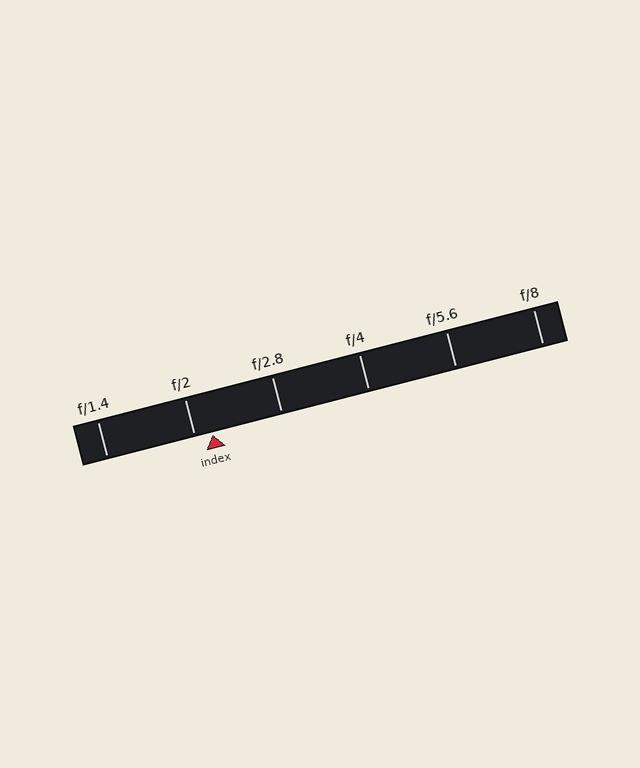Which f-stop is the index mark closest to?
The index mark is closest to f/2.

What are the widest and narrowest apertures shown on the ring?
The widest aperture shown is f/1.4 and the narrowest is f/8.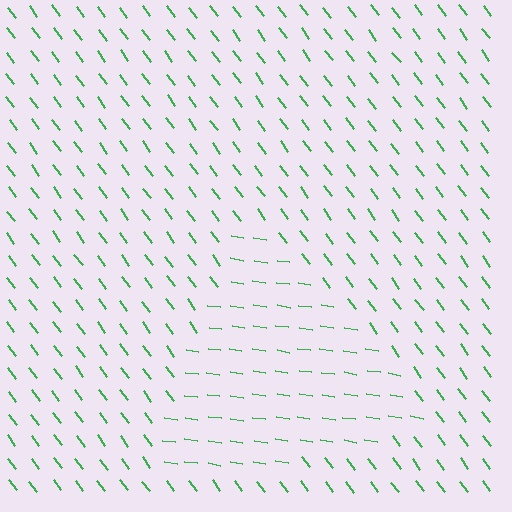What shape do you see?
I see a triangle.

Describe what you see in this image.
The image is filled with small green line segments. A triangle region in the image has lines oriented differently from the surrounding lines, creating a visible texture boundary.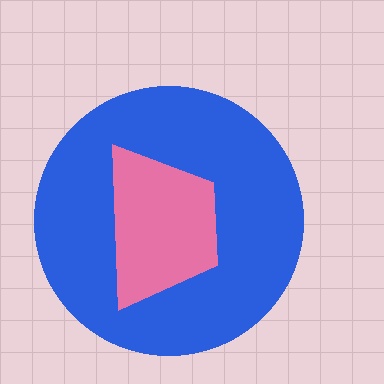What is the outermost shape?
The blue circle.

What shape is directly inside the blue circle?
The pink trapezoid.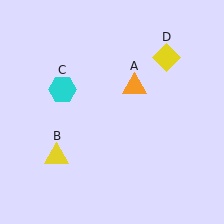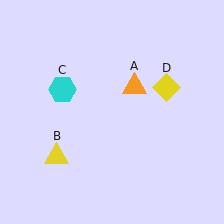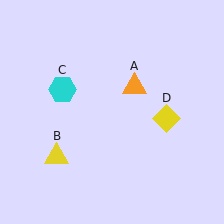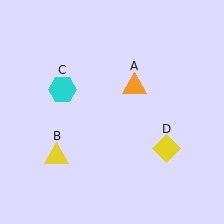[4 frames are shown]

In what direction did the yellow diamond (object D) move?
The yellow diamond (object D) moved down.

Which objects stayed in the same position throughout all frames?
Orange triangle (object A) and yellow triangle (object B) and cyan hexagon (object C) remained stationary.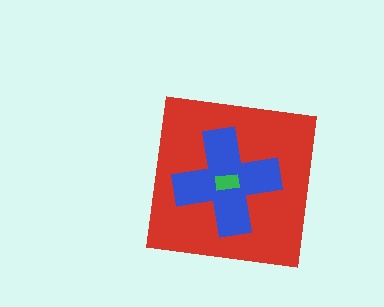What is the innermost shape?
The green rectangle.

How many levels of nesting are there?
3.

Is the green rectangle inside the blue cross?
Yes.